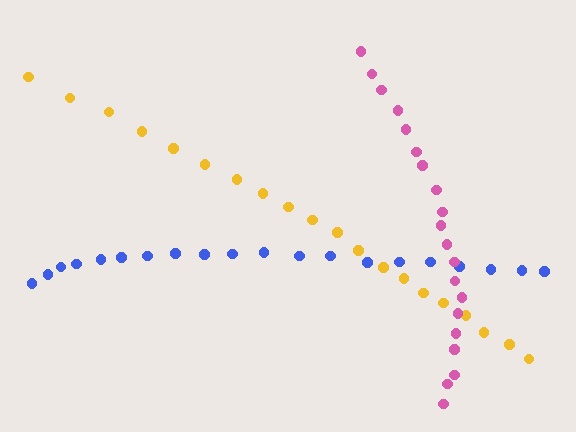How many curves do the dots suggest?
There are 3 distinct paths.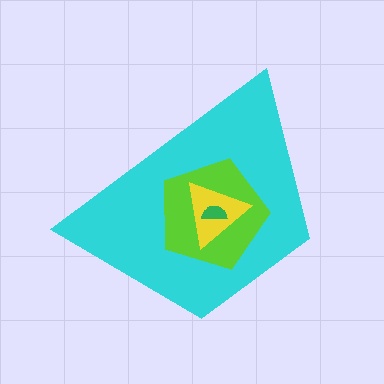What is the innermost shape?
The green semicircle.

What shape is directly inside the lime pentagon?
The yellow triangle.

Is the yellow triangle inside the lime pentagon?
Yes.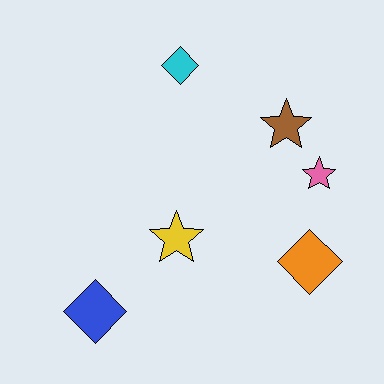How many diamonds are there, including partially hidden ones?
There are 3 diamonds.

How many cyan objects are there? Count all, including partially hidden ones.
There is 1 cyan object.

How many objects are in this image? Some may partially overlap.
There are 6 objects.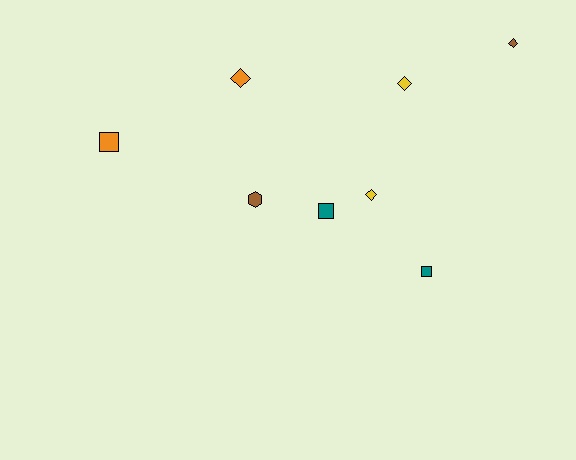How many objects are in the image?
There are 8 objects.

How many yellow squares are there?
There are no yellow squares.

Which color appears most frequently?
Orange, with 2 objects.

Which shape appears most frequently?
Diamond, with 4 objects.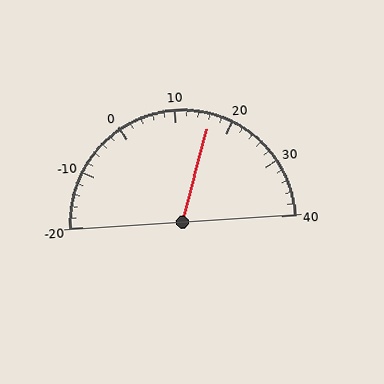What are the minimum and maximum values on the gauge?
The gauge ranges from -20 to 40.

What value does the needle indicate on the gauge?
The needle indicates approximately 16.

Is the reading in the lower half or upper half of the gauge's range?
The reading is in the upper half of the range (-20 to 40).